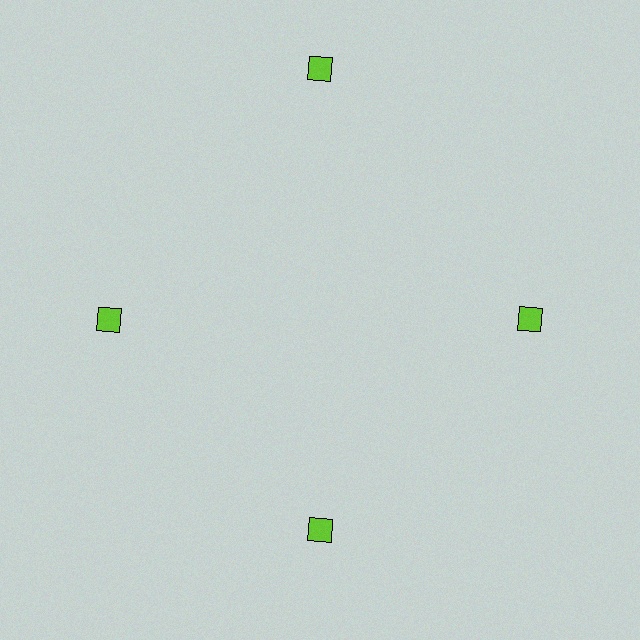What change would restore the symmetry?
The symmetry would be restored by moving it inward, back onto the ring so that all 4 squares sit at equal angles and equal distance from the center.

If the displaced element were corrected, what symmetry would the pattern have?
It would have 4-fold rotational symmetry — the pattern would map onto itself every 90 degrees.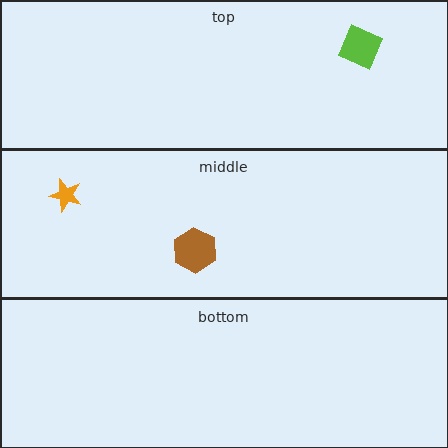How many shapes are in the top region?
1.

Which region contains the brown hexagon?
The middle region.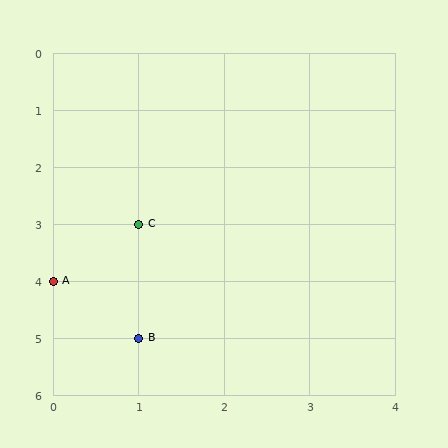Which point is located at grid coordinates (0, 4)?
Point A is at (0, 4).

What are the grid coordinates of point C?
Point C is at grid coordinates (1, 3).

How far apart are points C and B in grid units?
Points C and B are 2 rows apart.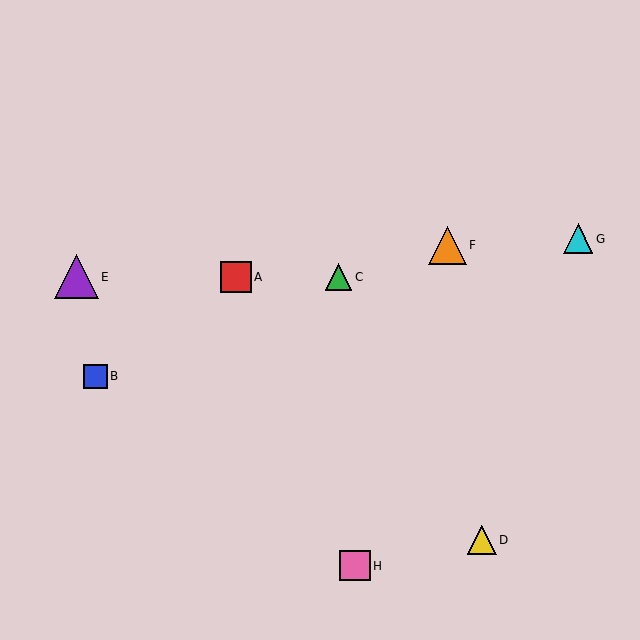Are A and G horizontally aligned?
No, A is at y≈277 and G is at y≈239.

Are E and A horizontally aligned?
Yes, both are at y≈277.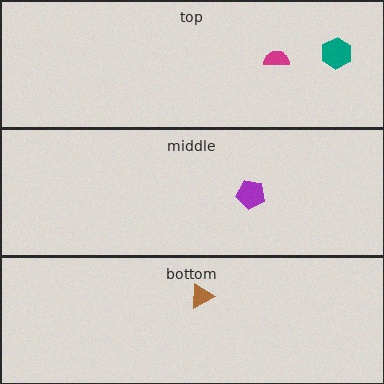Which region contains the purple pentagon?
The middle region.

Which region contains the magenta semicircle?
The top region.